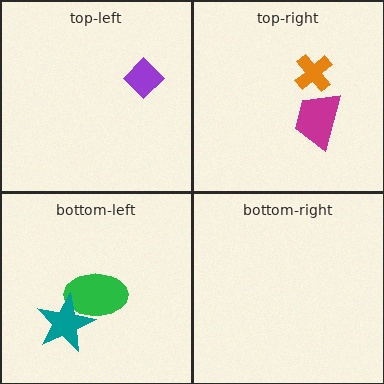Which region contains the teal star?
The bottom-left region.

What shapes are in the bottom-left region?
The green ellipse, the teal star.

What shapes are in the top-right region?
The orange cross, the magenta trapezoid.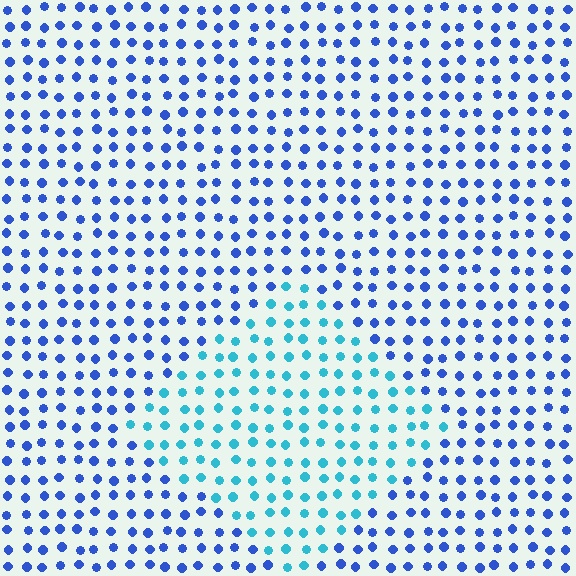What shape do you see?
I see a diamond.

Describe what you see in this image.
The image is filled with small blue elements in a uniform arrangement. A diamond-shaped region is visible where the elements are tinted to a slightly different hue, forming a subtle color boundary.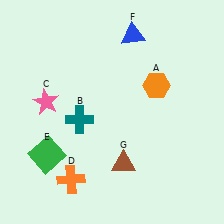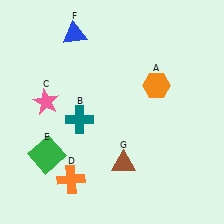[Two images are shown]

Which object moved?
The blue triangle (F) moved left.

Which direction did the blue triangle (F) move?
The blue triangle (F) moved left.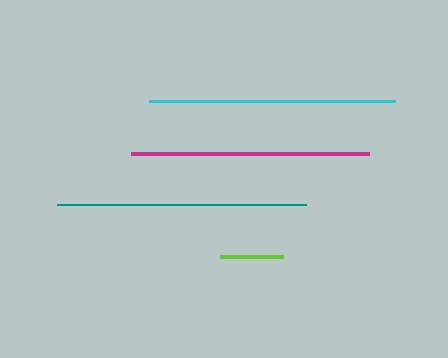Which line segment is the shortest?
The lime line is the shortest at approximately 63 pixels.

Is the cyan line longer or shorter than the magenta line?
The cyan line is longer than the magenta line.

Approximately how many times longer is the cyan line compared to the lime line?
The cyan line is approximately 3.9 times the length of the lime line.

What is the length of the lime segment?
The lime segment is approximately 63 pixels long.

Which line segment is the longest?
The teal line is the longest at approximately 249 pixels.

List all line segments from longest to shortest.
From longest to shortest: teal, cyan, magenta, lime.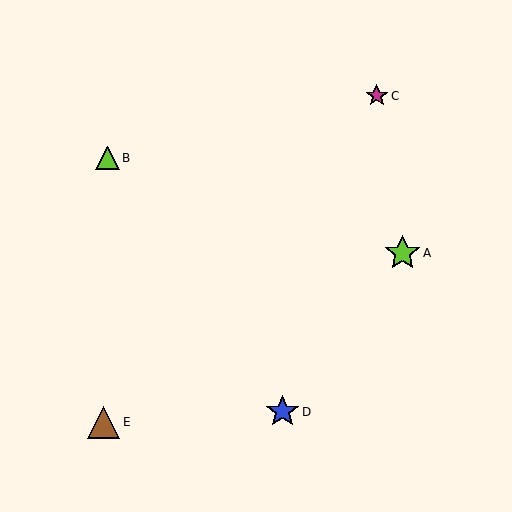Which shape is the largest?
The lime star (labeled A) is the largest.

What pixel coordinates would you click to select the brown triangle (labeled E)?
Click at (104, 422) to select the brown triangle E.